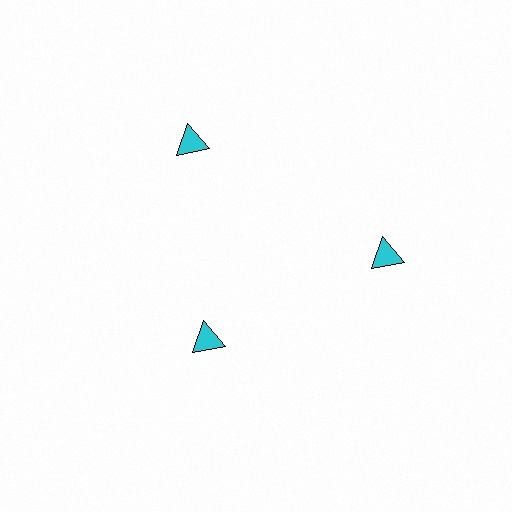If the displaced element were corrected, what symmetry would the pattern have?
It would have 3-fold rotational symmetry — the pattern would map onto itself every 120 degrees.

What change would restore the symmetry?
The symmetry would be restored by moving it outward, back onto the ring so that all 3 triangles sit at equal angles and equal distance from the center.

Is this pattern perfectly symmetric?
No. The 3 cyan triangles are arranged in a ring, but one element near the 7 o'clock position is pulled inward toward the center, breaking the 3-fold rotational symmetry.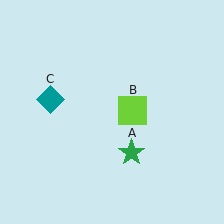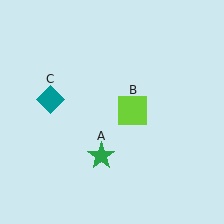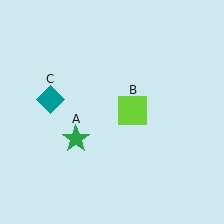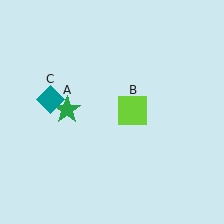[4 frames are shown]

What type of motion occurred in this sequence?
The green star (object A) rotated clockwise around the center of the scene.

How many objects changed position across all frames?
1 object changed position: green star (object A).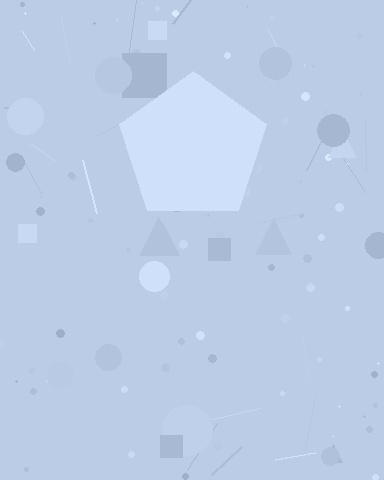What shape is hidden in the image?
A pentagon is hidden in the image.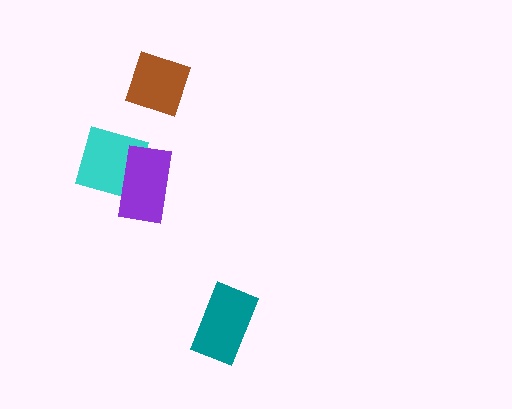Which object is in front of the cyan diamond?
The purple rectangle is in front of the cyan diamond.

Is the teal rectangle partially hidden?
No, no other shape covers it.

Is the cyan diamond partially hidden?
Yes, it is partially covered by another shape.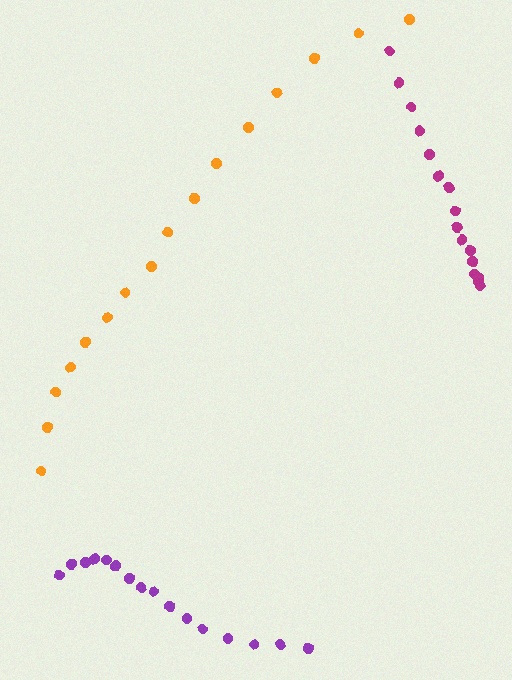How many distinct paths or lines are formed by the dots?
There are 3 distinct paths.